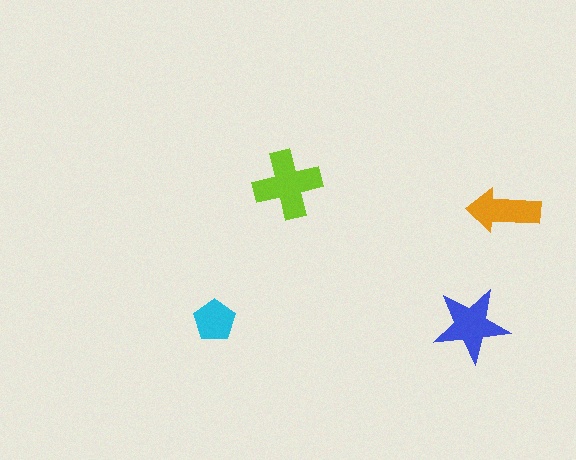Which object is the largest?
The lime cross.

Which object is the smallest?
The cyan pentagon.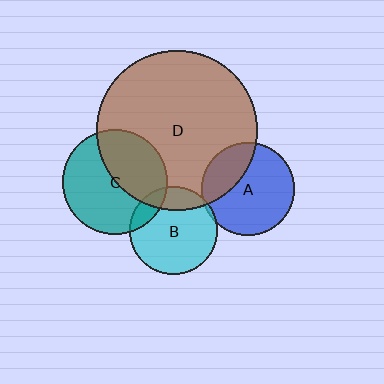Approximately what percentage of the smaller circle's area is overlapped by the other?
Approximately 15%.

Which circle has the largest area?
Circle D (brown).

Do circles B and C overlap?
Yes.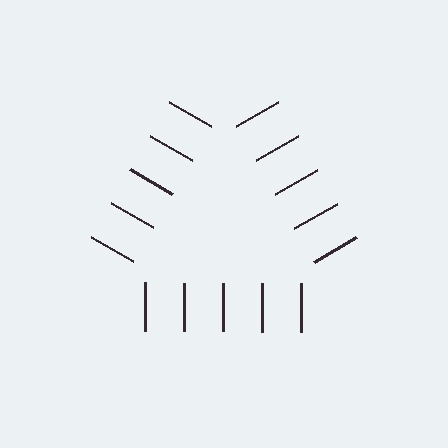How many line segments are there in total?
15 — 5 along each of the 3 edges.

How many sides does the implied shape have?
3 sides — the line-ends trace a triangle.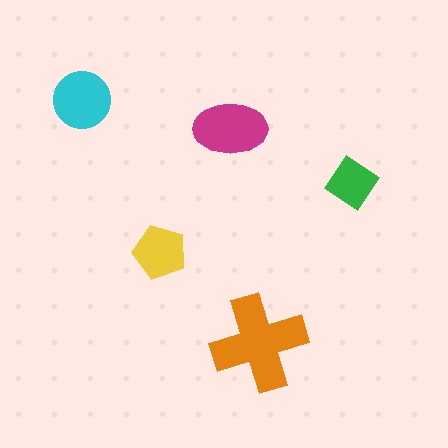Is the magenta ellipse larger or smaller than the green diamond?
Larger.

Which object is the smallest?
The green diamond.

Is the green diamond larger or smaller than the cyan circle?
Smaller.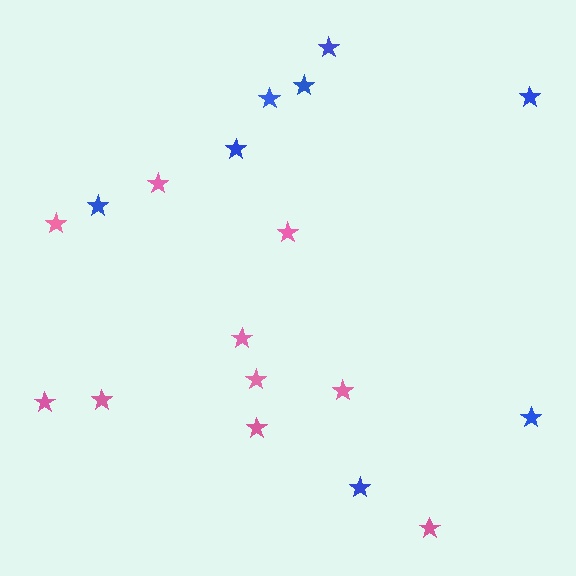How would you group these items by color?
There are 2 groups: one group of pink stars (10) and one group of blue stars (8).